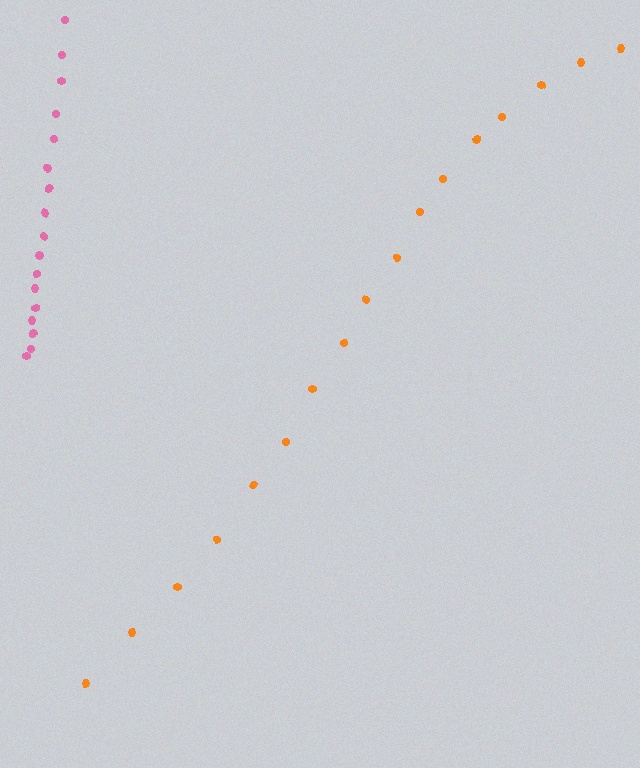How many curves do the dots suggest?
There are 2 distinct paths.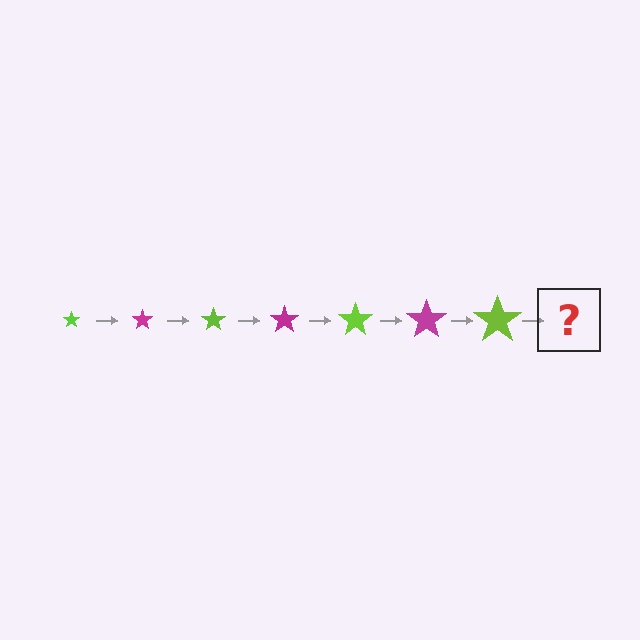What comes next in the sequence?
The next element should be a magenta star, larger than the previous one.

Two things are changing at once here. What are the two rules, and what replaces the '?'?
The two rules are that the star grows larger each step and the color cycles through lime and magenta. The '?' should be a magenta star, larger than the previous one.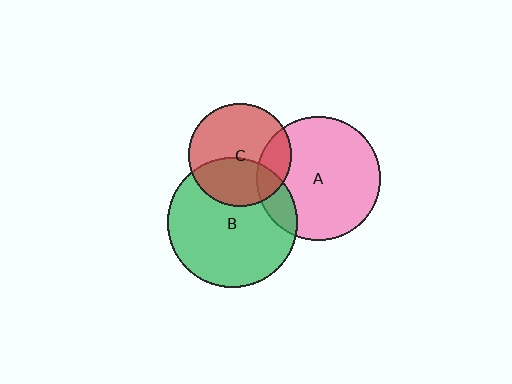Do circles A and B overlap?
Yes.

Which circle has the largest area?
Circle B (green).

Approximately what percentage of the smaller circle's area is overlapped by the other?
Approximately 15%.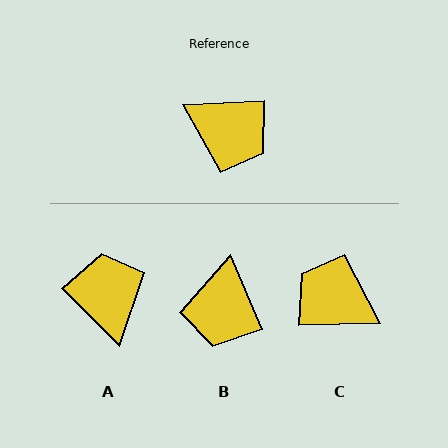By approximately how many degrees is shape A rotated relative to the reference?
Approximately 133 degrees counter-clockwise.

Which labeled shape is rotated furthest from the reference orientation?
C, about 179 degrees away.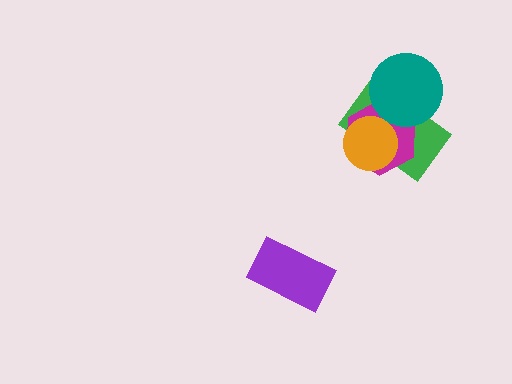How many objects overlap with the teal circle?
2 objects overlap with the teal circle.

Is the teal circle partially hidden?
No, no other shape covers it.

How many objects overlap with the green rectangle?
3 objects overlap with the green rectangle.